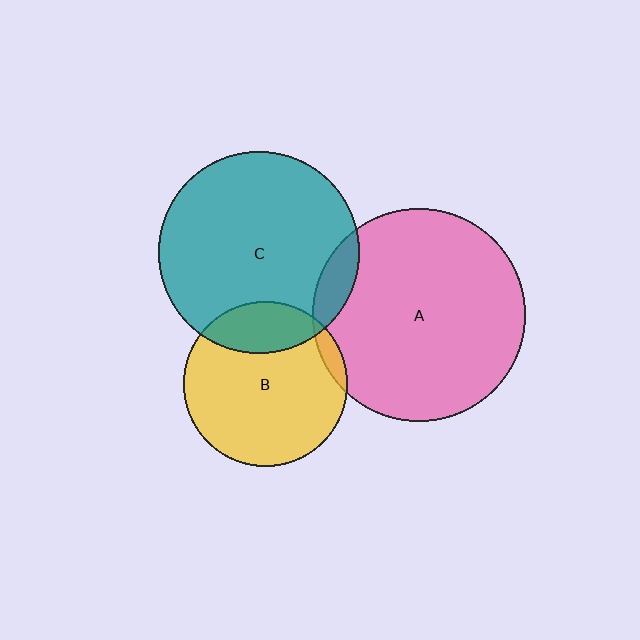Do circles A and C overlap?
Yes.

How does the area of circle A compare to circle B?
Approximately 1.7 times.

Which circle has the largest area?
Circle A (pink).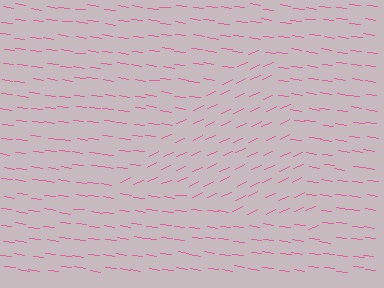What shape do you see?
I see a triangle.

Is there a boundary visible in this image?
Yes, there is a texture boundary formed by a change in line orientation.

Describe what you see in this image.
The image is filled with small pink line segments. A triangle region in the image has lines oriented differently from the surrounding lines, creating a visible texture boundary.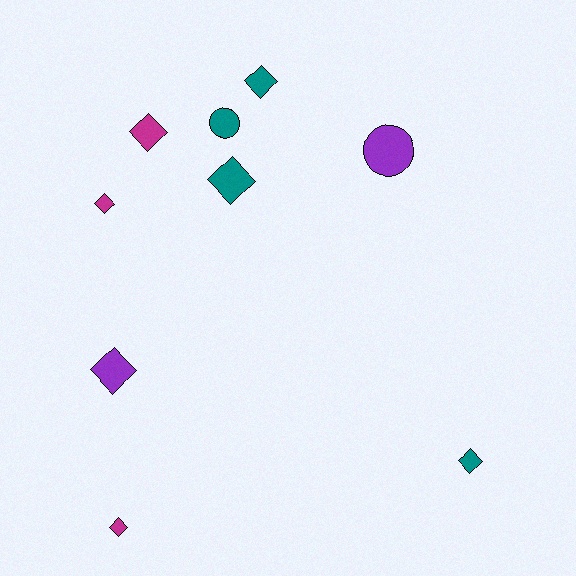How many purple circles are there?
There is 1 purple circle.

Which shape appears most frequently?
Diamond, with 7 objects.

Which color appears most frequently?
Teal, with 4 objects.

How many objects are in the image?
There are 9 objects.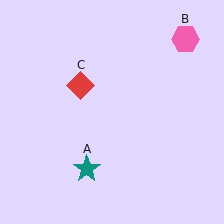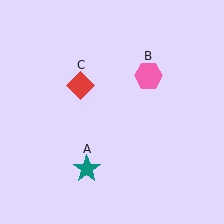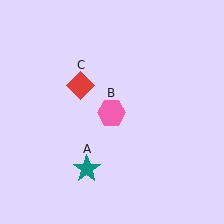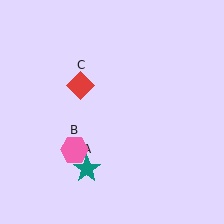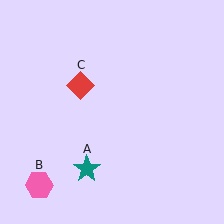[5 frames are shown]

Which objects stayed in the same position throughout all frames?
Teal star (object A) and red diamond (object C) remained stationary.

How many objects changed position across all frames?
1 object changed position: pink hexagon (object B).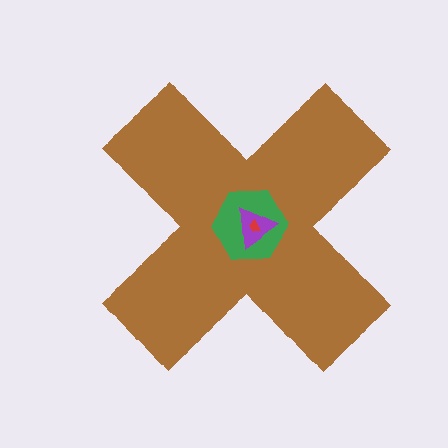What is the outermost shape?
The brown cross.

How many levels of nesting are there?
4.